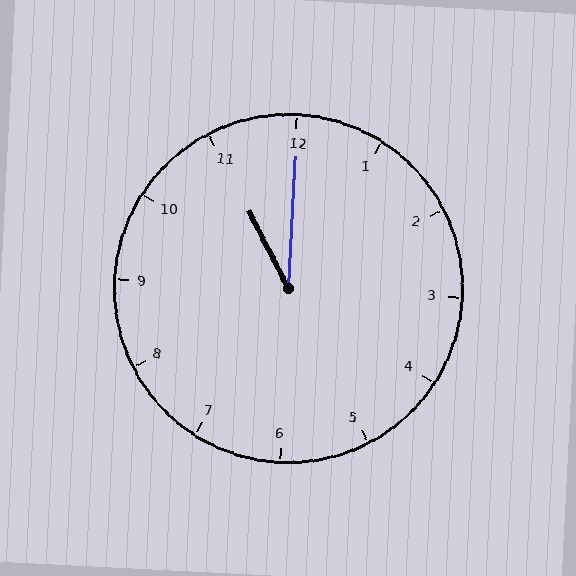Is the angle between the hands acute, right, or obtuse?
It is acute.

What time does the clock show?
11:00.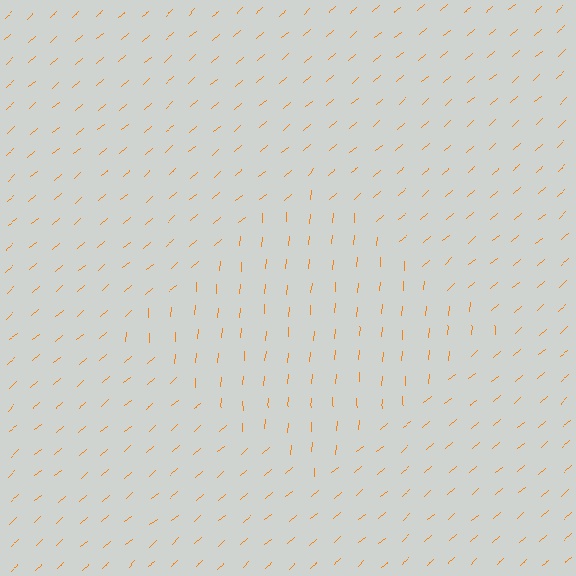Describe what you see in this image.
The image is filled with small orange line segments. A diamond region in the image has lines oriented differently from the surrounding lines, creating a visible texture boundary.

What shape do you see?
I see a diamond.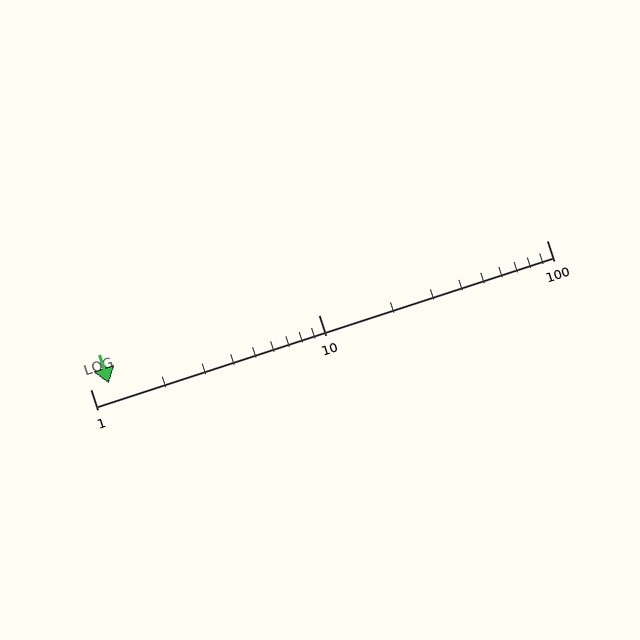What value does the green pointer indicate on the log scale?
The pointer indicates approximately 1.2.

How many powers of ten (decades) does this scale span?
The scale spans 2 decades, from 1 to 100.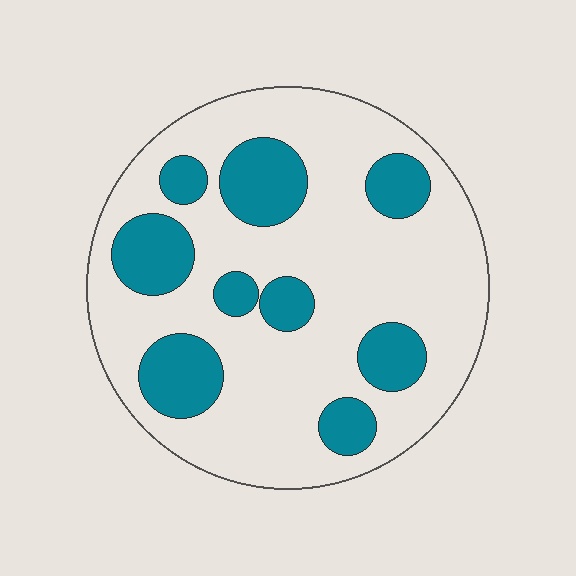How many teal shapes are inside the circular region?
9.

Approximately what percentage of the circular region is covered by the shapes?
Approximately 25%.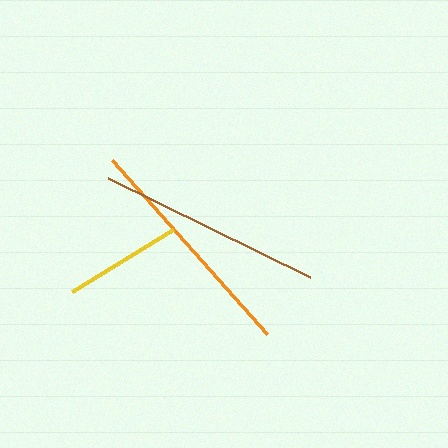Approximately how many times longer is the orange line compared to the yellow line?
The orange line is approximately 2.0 times the length of the yellow line.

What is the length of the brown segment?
The brown segment is approximately 224 pixels long.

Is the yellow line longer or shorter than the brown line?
The brown line is longer than the yellow line.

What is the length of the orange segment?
The orange segment is approximately 234 pixels long.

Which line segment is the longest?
The orange line is the longest at approximately 234 pixels.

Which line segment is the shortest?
The yellow line is the shortest at approximately 119 pixels.